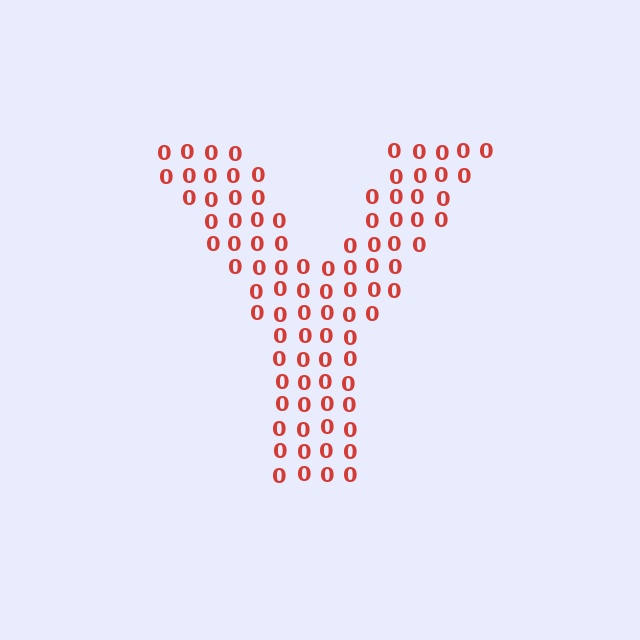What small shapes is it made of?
It is made of small digit 0's.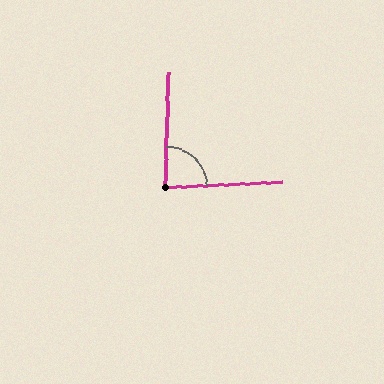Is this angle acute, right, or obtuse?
It is approximately a right angle.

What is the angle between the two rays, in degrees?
Approximately 85 degrees.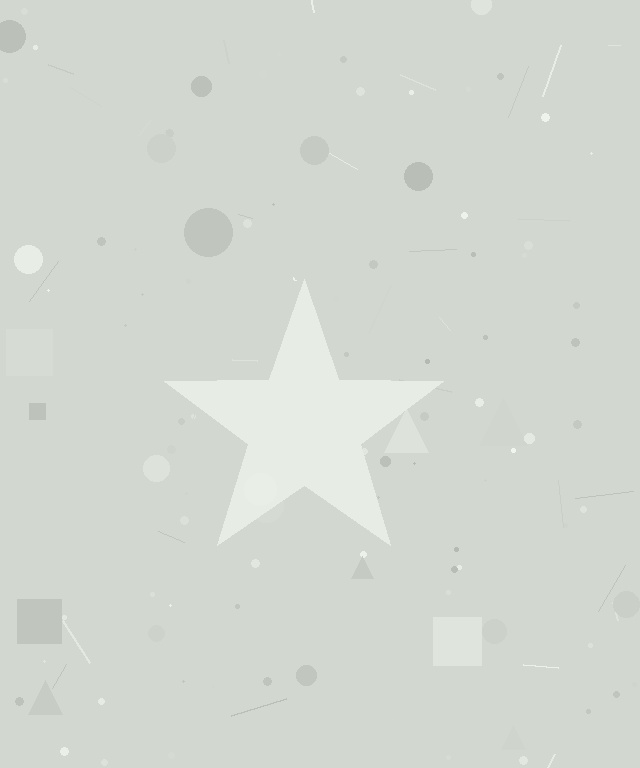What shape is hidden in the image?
A star is hidden in the image.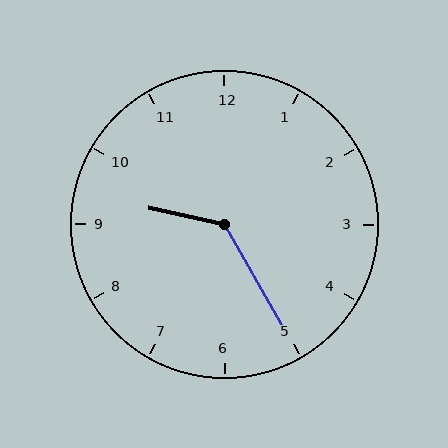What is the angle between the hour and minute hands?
Approximately 132 degrees.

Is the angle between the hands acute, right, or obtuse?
It is obtuse.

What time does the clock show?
9:25.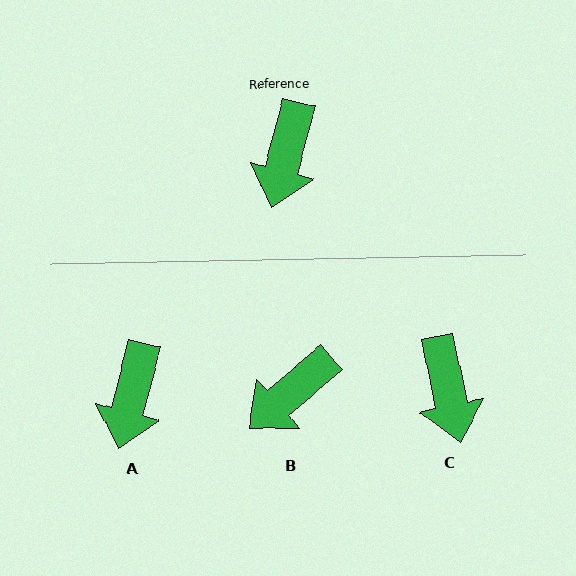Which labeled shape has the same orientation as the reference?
A.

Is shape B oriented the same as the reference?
No, it is off by about 35 degrees.